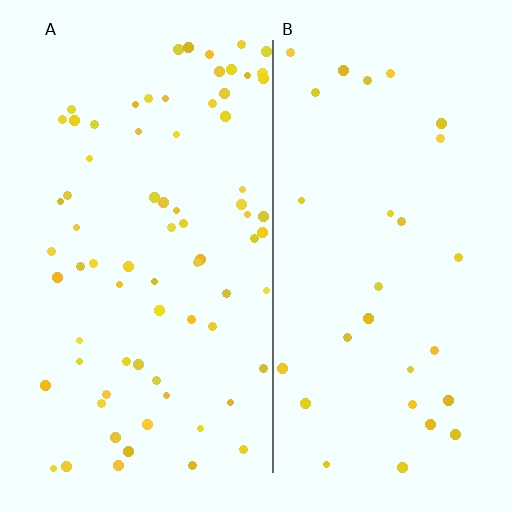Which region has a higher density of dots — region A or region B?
A (the left).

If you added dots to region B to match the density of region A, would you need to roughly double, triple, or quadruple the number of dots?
Approximately triple.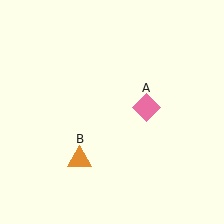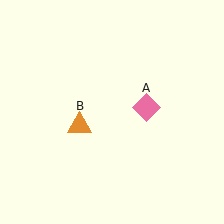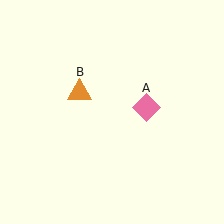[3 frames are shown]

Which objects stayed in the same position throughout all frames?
Pink diamond (object A) remained stationary.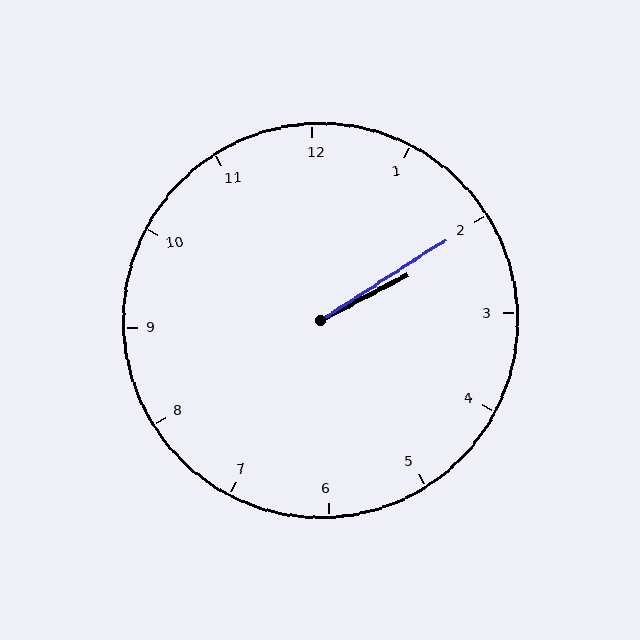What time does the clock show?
2:10.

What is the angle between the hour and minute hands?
Approximately 5 degrees.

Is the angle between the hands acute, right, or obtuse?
It is acute.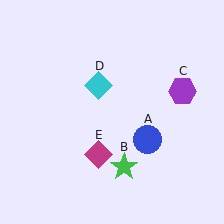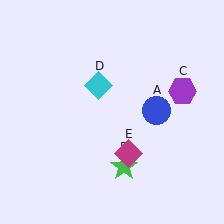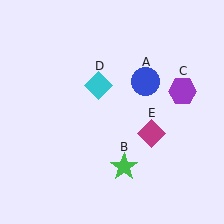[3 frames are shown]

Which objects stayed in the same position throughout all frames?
Green star (object B) and purple hexagon (object C) and cyan diamond (object D) remained stationary.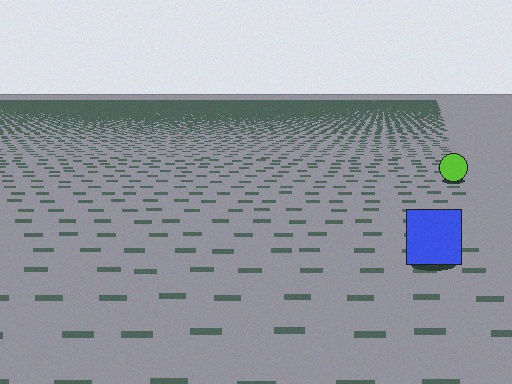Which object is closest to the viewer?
The blue square is closest. The texture marks near it are larger and more spread out.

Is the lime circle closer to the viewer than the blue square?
No. The blue square is closer — you can tell from the texture gradient: the ground texture is coarser near it.